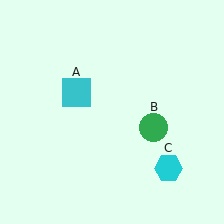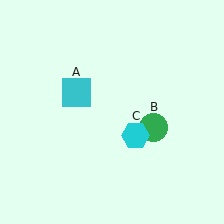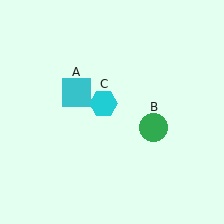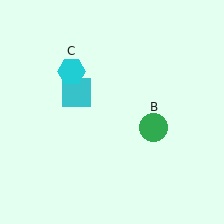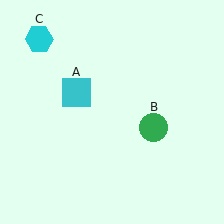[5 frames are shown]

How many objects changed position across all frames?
1 object changed position: cyan hexagon (object C).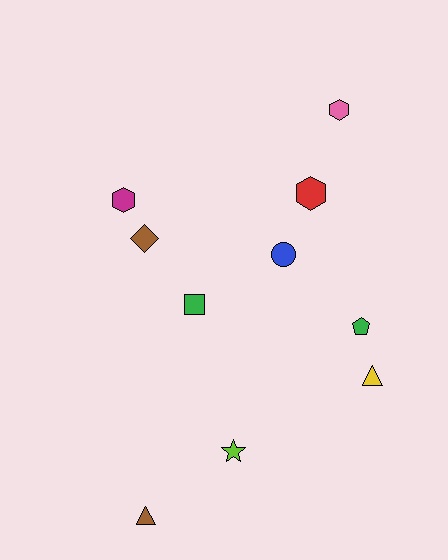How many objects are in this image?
There are 10 objects.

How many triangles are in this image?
There are 2 triangles.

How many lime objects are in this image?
There is 1 lime object.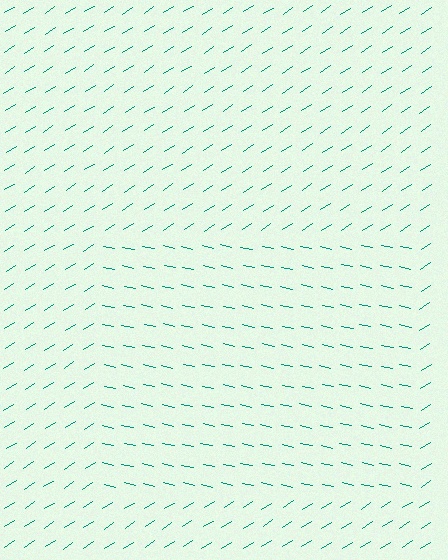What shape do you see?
I see a rectangle.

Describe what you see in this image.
The image is filled with small teal line segments. A rectangle region in the image has lines oriented differently from the surrounding lines, creating a visible texture boundary.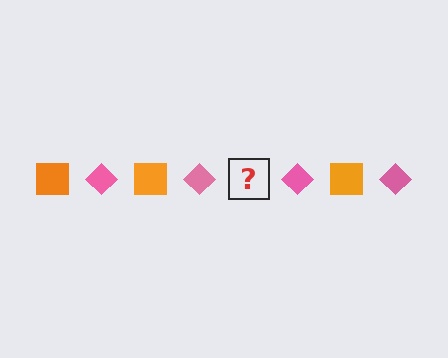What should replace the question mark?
The question mark should be replaced with an orange square.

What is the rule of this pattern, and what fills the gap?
The rule is that the pattern alternates between orange square and pink diamond. The gap should be filled with an orange square.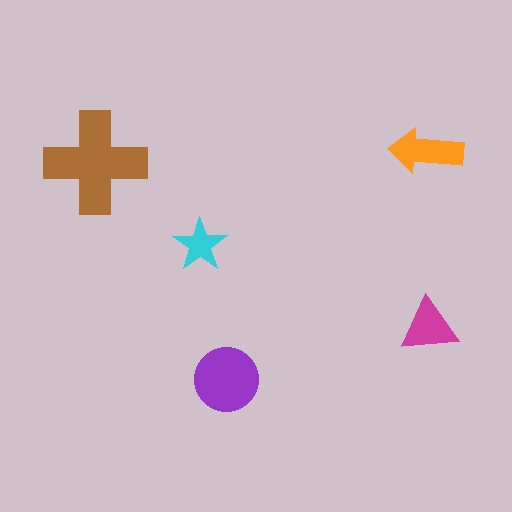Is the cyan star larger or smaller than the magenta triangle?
Smaller.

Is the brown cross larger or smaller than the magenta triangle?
Larger.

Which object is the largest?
The brown cross.